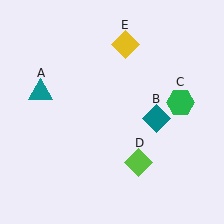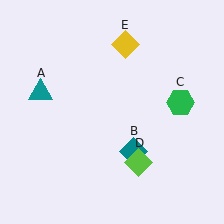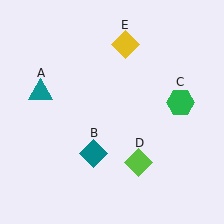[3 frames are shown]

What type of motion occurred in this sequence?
The teal diamond (object B) rotated clockwise around the center of the scene.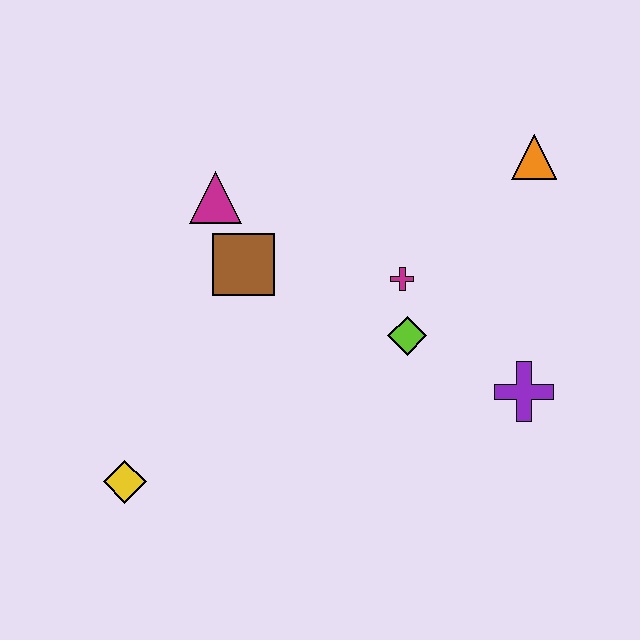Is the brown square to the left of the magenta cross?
Yes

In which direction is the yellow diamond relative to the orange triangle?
The yellow diamond is to the left of the orange triangle.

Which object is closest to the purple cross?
The lime diamond is closest to the purple cross.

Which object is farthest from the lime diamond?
The yellow diamond is farthest from the lime diamond.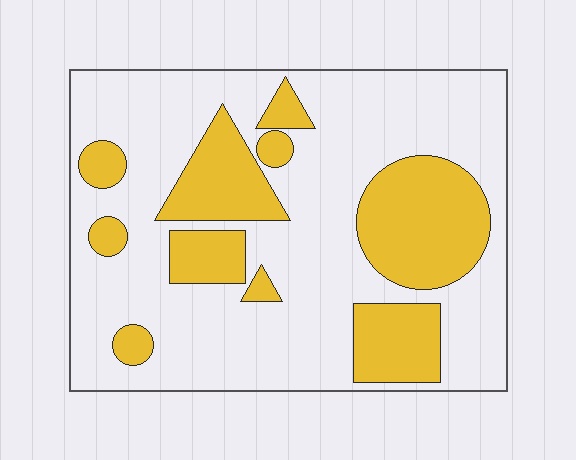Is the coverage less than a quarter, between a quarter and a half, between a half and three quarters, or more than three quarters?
Between a quarter and a half.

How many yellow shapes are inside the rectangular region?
10.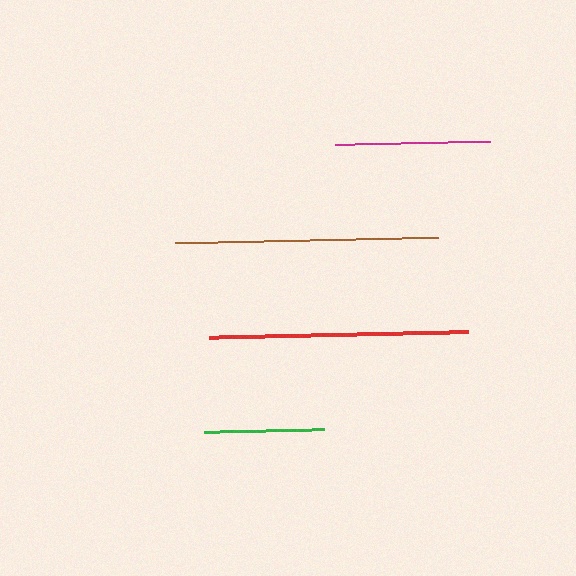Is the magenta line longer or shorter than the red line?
The red line is longer than the magenta line.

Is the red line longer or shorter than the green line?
The red line is longer than the green line.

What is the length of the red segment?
The red segment is approximately 259 pixels long.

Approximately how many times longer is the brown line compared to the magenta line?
The brown line is approximately 1.7 times the length of the magenta line.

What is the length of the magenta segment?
The magenta segment is approximately 154 pixels long.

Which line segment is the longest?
The brown line is the longest at approximately 263 pixels.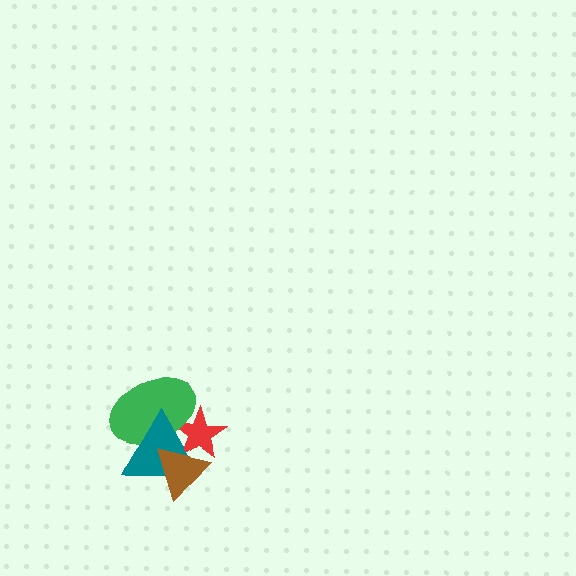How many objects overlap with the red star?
3 objects overlap with the red star.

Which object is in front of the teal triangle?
The brown triangle is in front of the teal triangle.